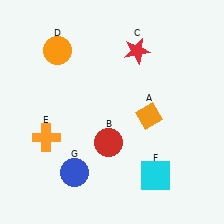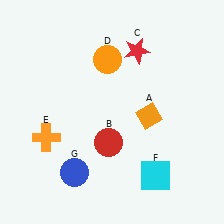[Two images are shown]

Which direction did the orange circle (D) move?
The orange circle (D) moved right.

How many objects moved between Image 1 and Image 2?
1 object moved between the two images.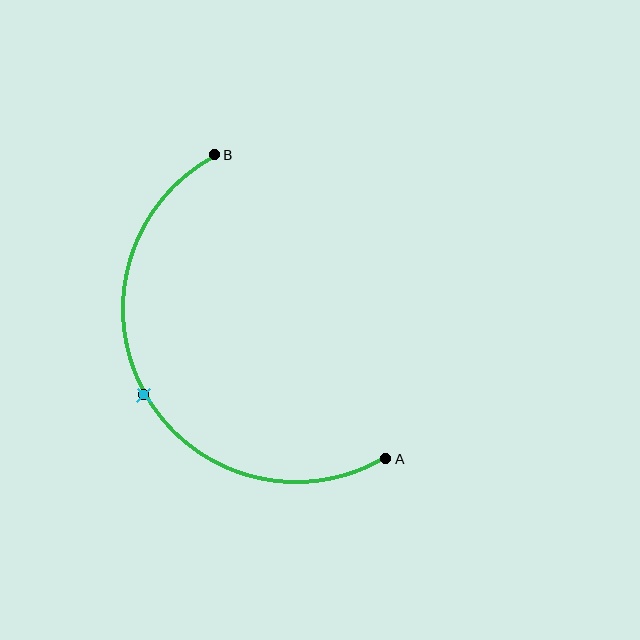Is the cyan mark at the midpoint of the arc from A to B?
Yes. The cyan mark lies on the arc at equal arc-length from both A and B — it is the arc midpoint.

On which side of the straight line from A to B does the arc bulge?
The arc bulges to the left of the straight line connecting A and B.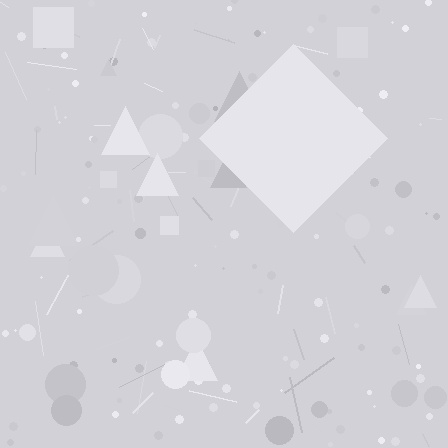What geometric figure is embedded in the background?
A diamond is embedded in the background.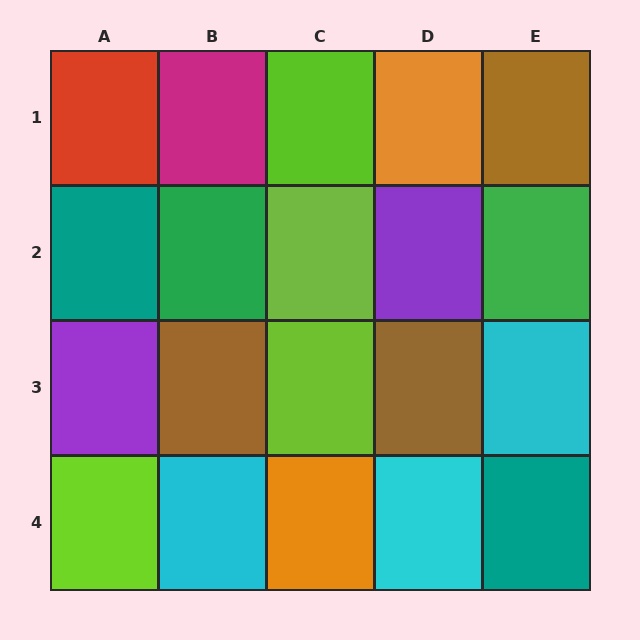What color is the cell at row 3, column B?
Brown.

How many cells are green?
2 cells are green.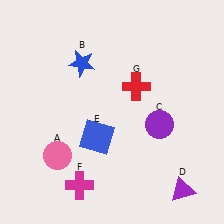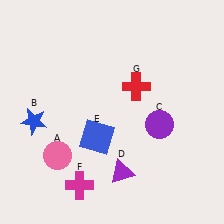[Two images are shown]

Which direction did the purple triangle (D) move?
The purple triangle (D) moved left.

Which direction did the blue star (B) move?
The blue star (B) moved down.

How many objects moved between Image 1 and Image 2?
2 objects moved between the two images.